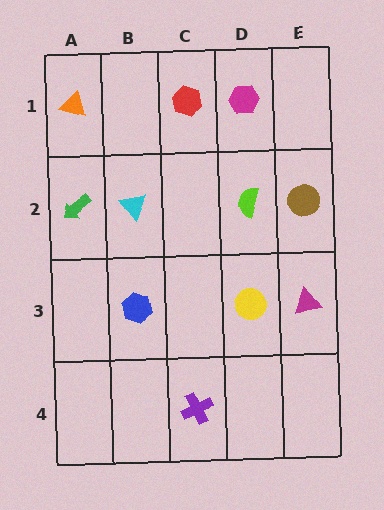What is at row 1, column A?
An orange triangle.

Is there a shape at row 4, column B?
No, that cell is empty.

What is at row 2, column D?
A lime semicircle.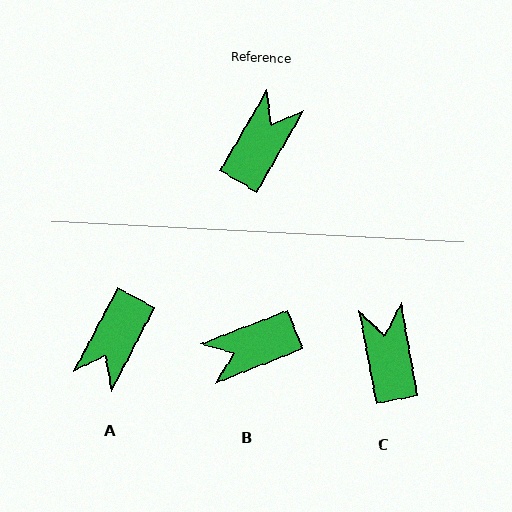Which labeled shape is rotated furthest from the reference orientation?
A, about 178 degrees away.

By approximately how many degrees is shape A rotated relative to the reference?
Approximately 178 degrees clockwise.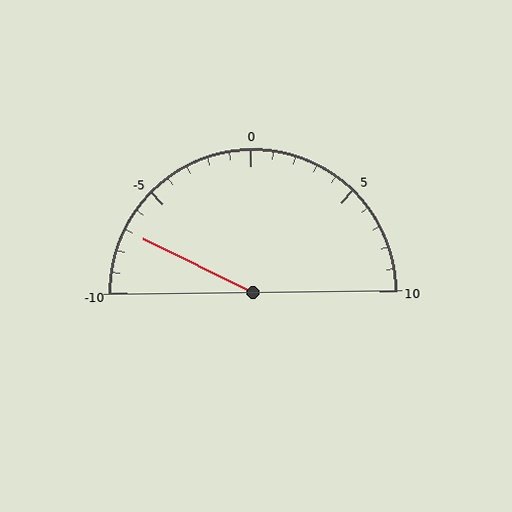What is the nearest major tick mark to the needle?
The nearest major tick mark is -5.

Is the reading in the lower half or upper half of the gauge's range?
The reading is in the lower half of the range (-10 to 10).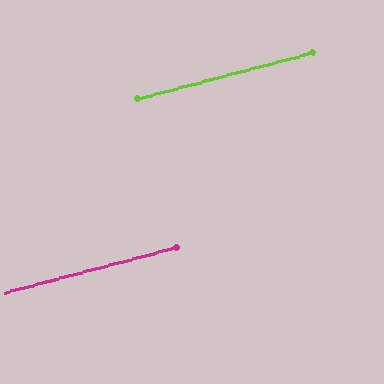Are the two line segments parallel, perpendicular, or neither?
Parallel — their directions differ by only 0.1°.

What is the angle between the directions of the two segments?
Approximately 0 degrees.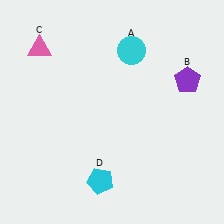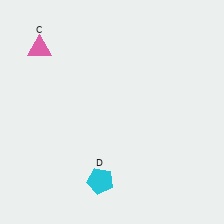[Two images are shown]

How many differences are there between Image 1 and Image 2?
There are 2 differences between the two images.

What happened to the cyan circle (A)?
The cyan circle (A) was removed in Image 2. It was in the top-right area of Image 1.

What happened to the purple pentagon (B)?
The purple pentagon (B) was removed in Image 2. It was in the top-right area of Image 1.